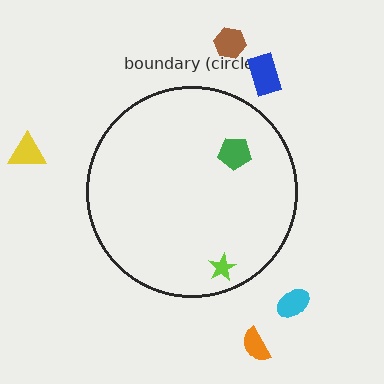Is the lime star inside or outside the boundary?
Inside.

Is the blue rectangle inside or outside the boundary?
Outside.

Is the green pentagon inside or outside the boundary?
Inside.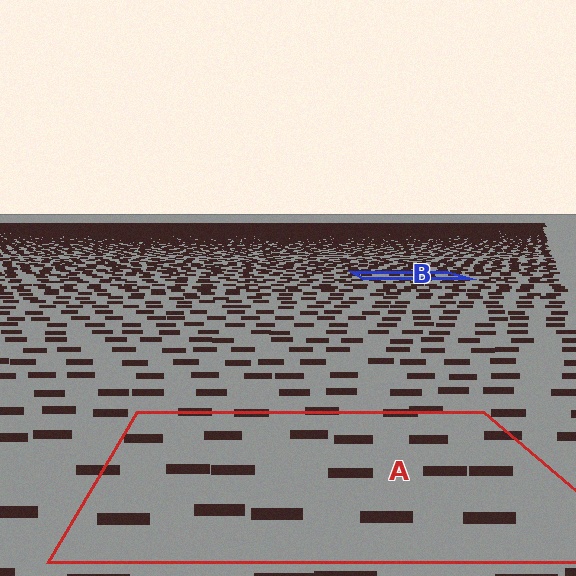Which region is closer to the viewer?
Region A is closer. The texture elements there are larger and more spread out.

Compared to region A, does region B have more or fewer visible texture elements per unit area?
Region B has more texture elements per unit area — they are packed more densely because it is farther away.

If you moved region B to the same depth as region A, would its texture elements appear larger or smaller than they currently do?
They would appear larger. At a closer depth, the same texture elements are projected at a bigger on-screen size.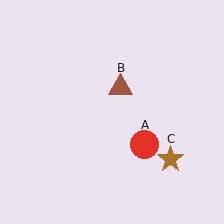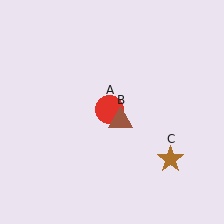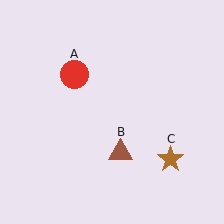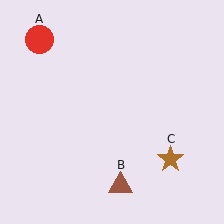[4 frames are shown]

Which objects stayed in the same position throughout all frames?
Brown star (object C) remained stationary.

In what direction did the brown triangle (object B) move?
The brown triangle (object B) moved down.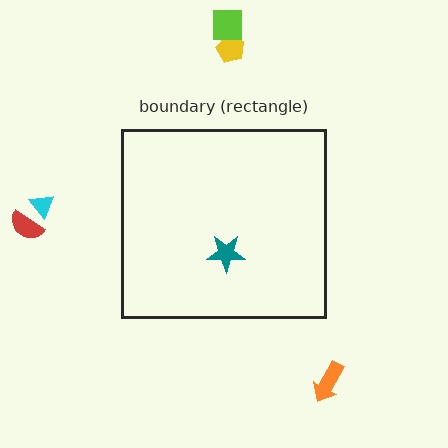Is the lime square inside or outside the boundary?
Outside.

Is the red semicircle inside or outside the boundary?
Outside.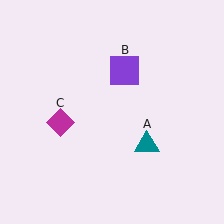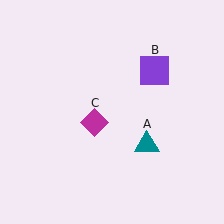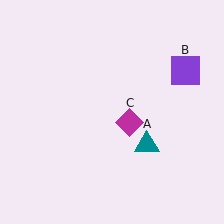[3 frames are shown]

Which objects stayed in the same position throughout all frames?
Teal triangle (object A) remained stationary.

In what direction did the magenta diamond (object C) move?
The magenta diamond (object C) moved right.